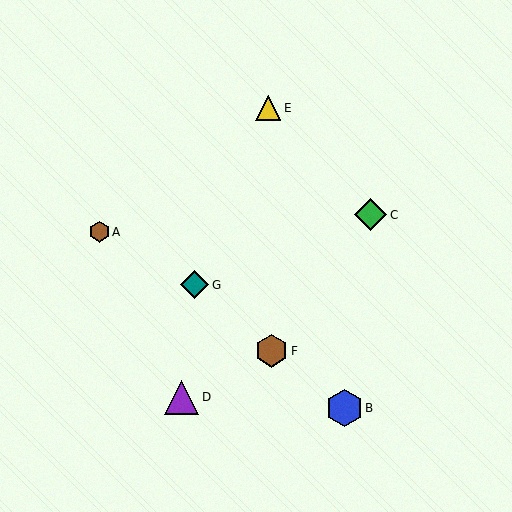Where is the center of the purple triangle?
The center of the purple triangle is at (182, 397).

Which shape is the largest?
The blue hexagon (labeled B) is the largest.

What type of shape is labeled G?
Shape G is a teal diamond.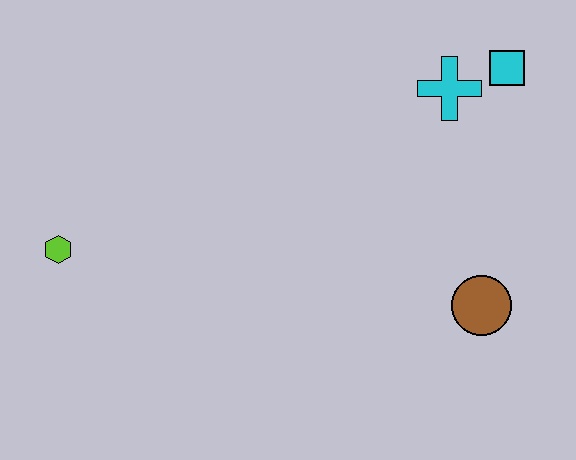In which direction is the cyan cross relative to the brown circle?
The cyan cross is above the brown circle.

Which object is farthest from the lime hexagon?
The cyan square is farthest from the lime hexagon.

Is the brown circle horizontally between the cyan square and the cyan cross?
Yes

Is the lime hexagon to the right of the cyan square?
No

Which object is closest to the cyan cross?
The cyan square is closest to the cyan cross.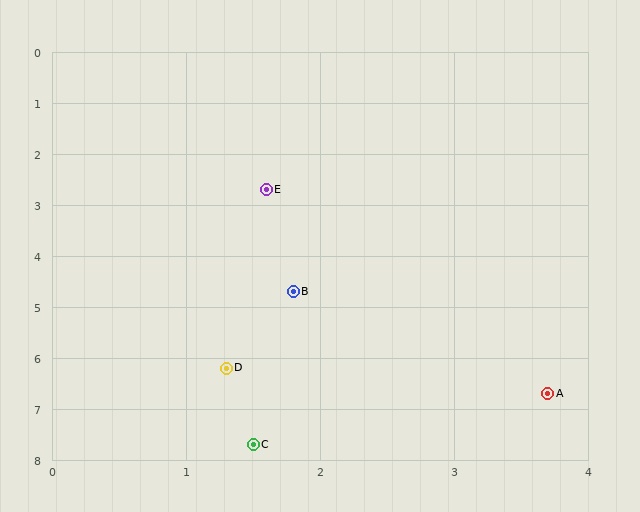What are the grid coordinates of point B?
Point B is at approximately (1.8, 4.7).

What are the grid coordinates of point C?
Point C is at approximately (1.5, 7.7).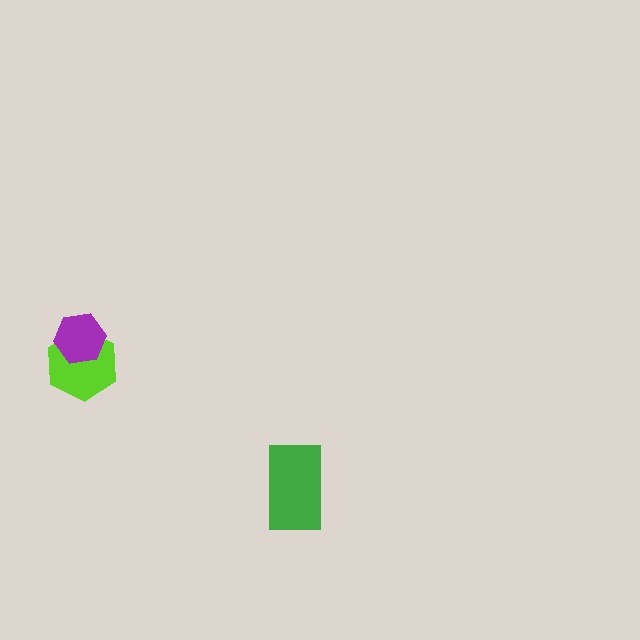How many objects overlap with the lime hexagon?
1 object overlaps with the lime hexagon.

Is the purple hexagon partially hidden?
No, no other shape covers it.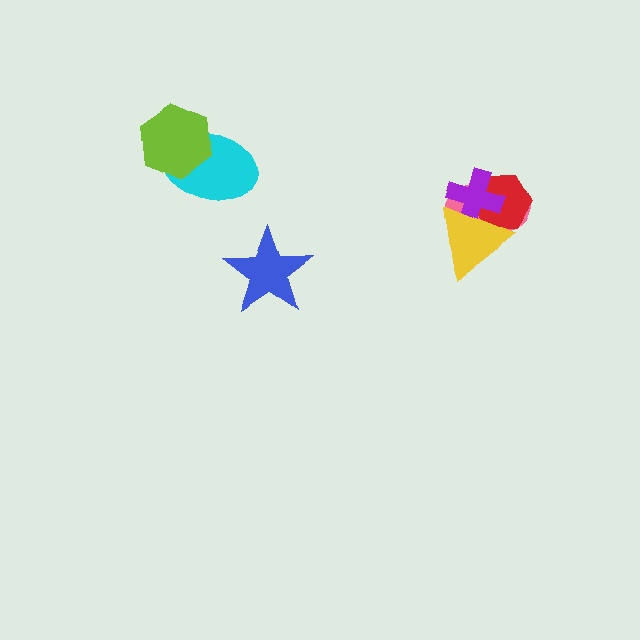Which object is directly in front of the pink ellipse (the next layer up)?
The red hexagon is directly in front of the pink ellipse.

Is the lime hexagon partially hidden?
No, no other shape covers it.